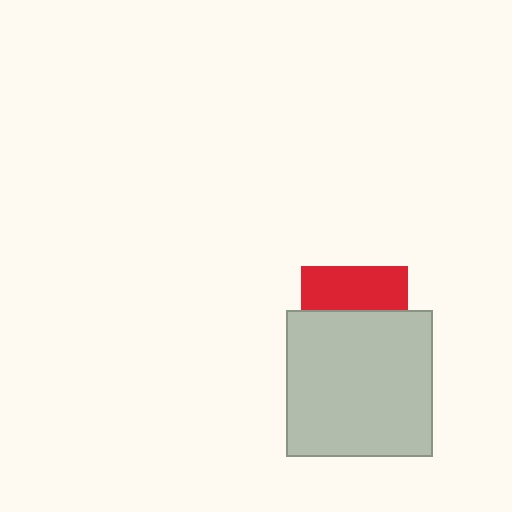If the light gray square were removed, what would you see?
You would see the complete red square.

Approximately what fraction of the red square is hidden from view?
Roughly 59% of the red square is hidden behind the light gray square.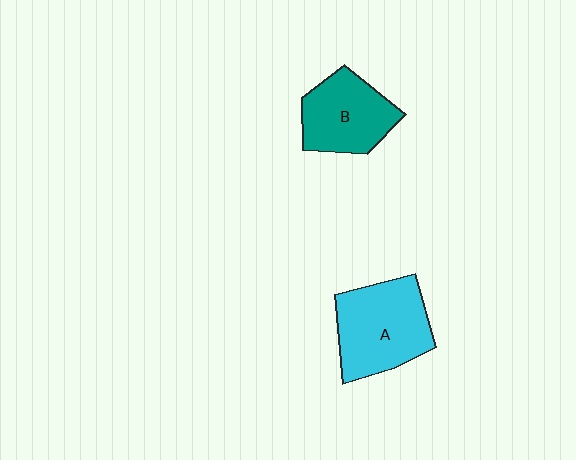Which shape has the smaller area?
Shape B (teal).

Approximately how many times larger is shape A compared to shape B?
Approximately 1.2 times.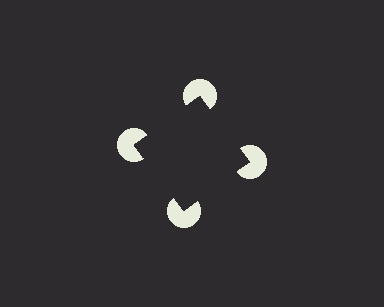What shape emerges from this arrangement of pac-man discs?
An illusory square — its edges are inferred from the aligned wedge cuts in the pac-man discs, not physically drawn.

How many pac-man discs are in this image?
There are 4 — one at each vertex of the illusory square.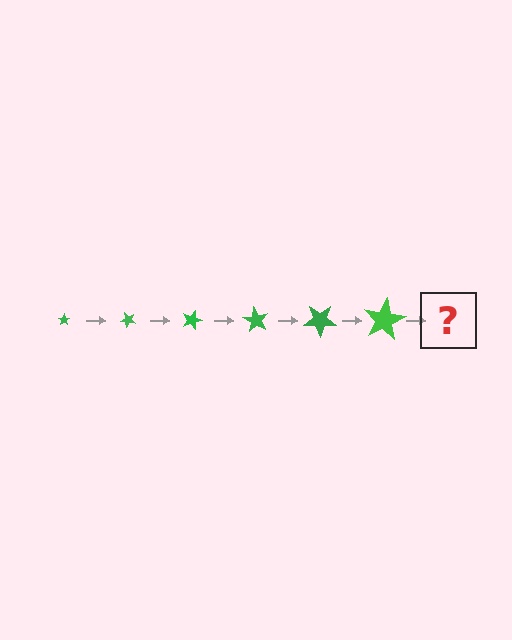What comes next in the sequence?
The next element should be a star, larger than the previous one and rotated 270 degrees from the start.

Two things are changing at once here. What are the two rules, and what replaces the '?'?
The two rules are that the star grows larger each step and it rotates 45 degrees each step. The '?' should be a star, larger than the previous one and rotated 270 degrees from the start.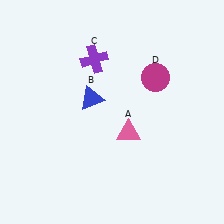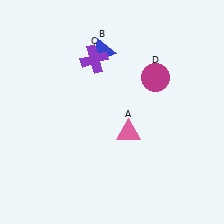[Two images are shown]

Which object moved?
The blue triangle (B) moved up.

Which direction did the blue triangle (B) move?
The blue triangle (B) moved up.